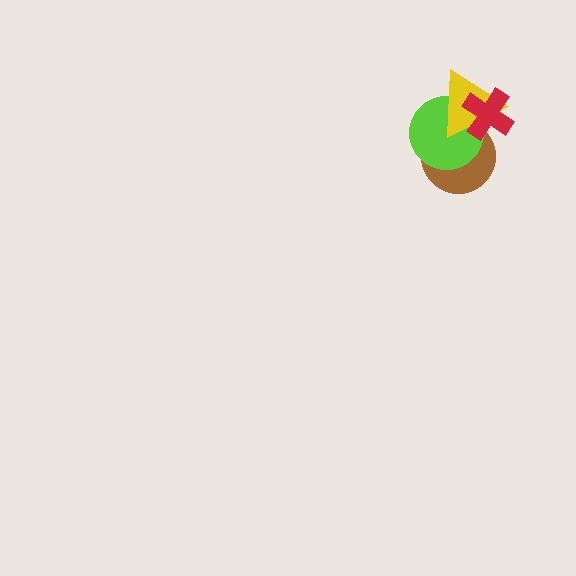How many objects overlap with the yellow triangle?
3 objects overlap with the yellow triangle.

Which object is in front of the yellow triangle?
The red cross is in front of the yellow triangle.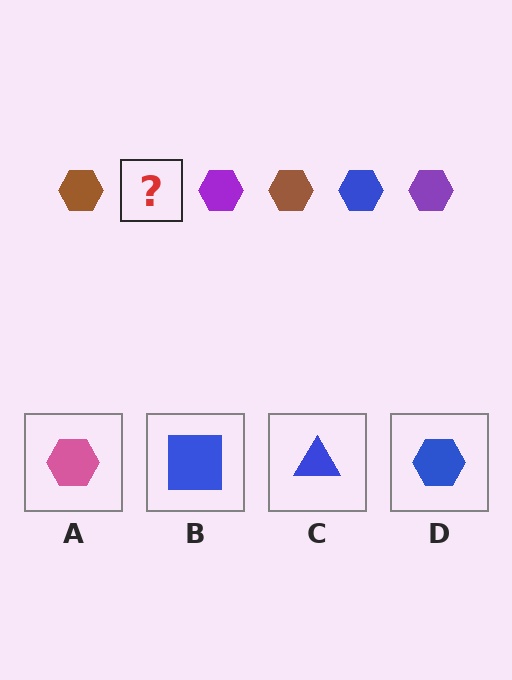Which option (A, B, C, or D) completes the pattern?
D.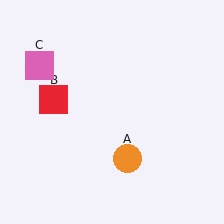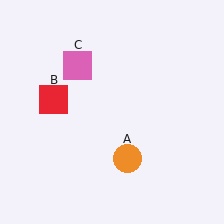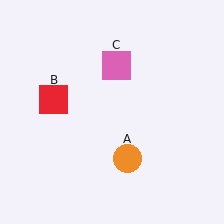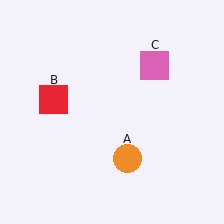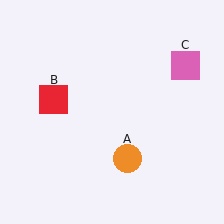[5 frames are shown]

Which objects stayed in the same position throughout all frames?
Orange circle (object A) and red square (object B) remained stationary.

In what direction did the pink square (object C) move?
The pink square (object C) moved right.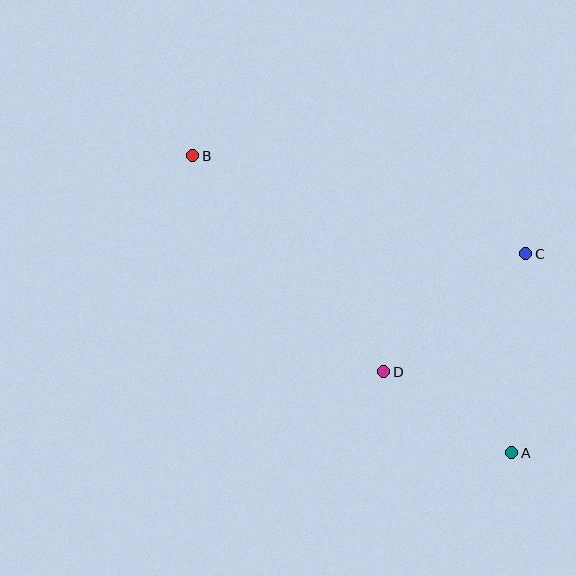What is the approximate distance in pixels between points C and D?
The distance between C and D is approximately 185 pixels.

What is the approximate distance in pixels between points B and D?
The distance between B and D is approximately 288 pixels.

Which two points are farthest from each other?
Points A and B are farthest from each other.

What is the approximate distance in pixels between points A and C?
The distance between A and C is approximately 200 pixels.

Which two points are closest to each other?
Points A and D are closest to each other.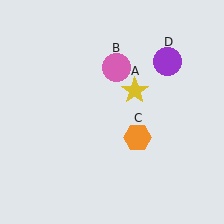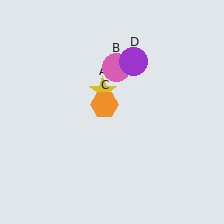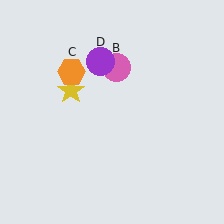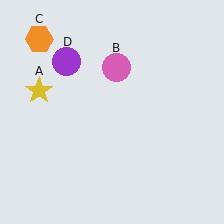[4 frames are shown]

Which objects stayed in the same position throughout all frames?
Pink circle (object B) remained stationary.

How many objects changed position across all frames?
3 objects changed position: yellow star (object A), orange hexagon (object C), purple circle (object D).